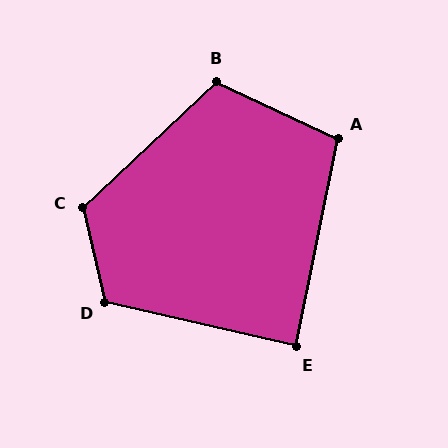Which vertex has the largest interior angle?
C, at approximately 120 degrees.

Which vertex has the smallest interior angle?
E, at approximately 88 degrees.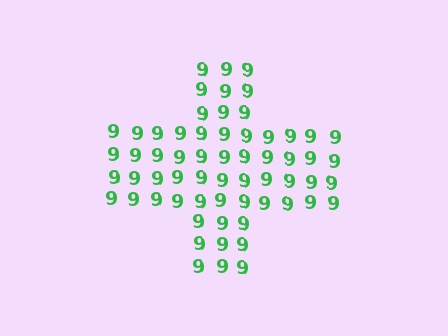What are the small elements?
The small elements are digit 9's.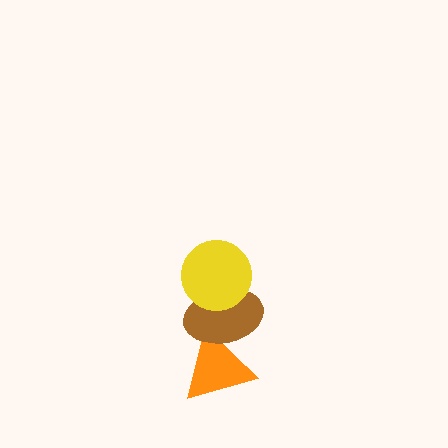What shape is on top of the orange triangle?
The brown ellipse is on top of the orange triangle.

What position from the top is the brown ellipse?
The brown ellipse is 2nd from the top.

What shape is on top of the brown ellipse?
The yellow circle is on top of the brown ellipse.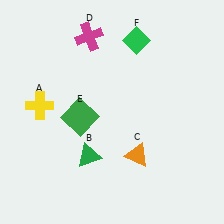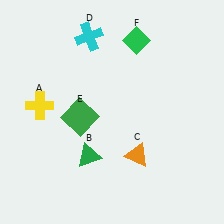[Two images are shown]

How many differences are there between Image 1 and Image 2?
There is 1 difference between the two images.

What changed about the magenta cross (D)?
In Image 1, D is magenta. In Image 2, it changed to cyan.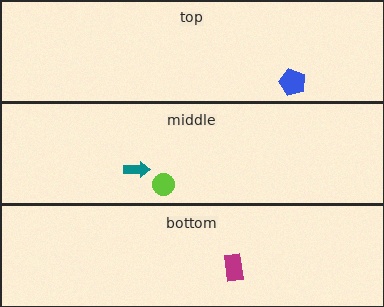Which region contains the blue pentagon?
The top region.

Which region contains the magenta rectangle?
The bottom region.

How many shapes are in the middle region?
2.